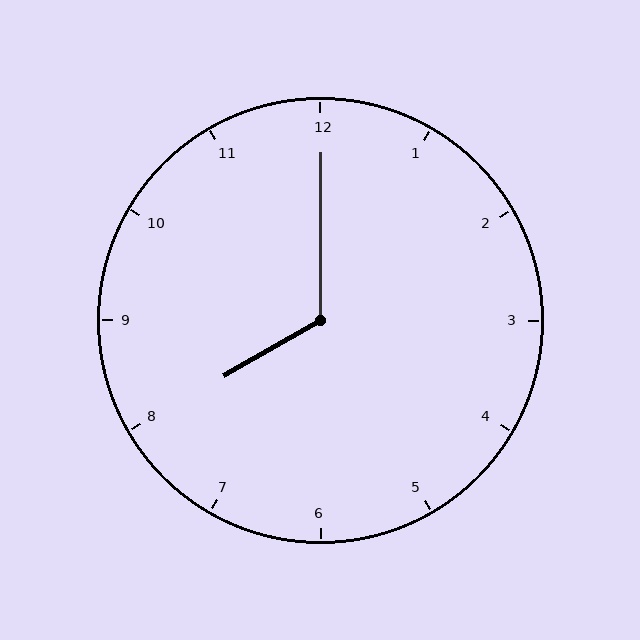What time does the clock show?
8:00.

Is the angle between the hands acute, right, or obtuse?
It is obtuse.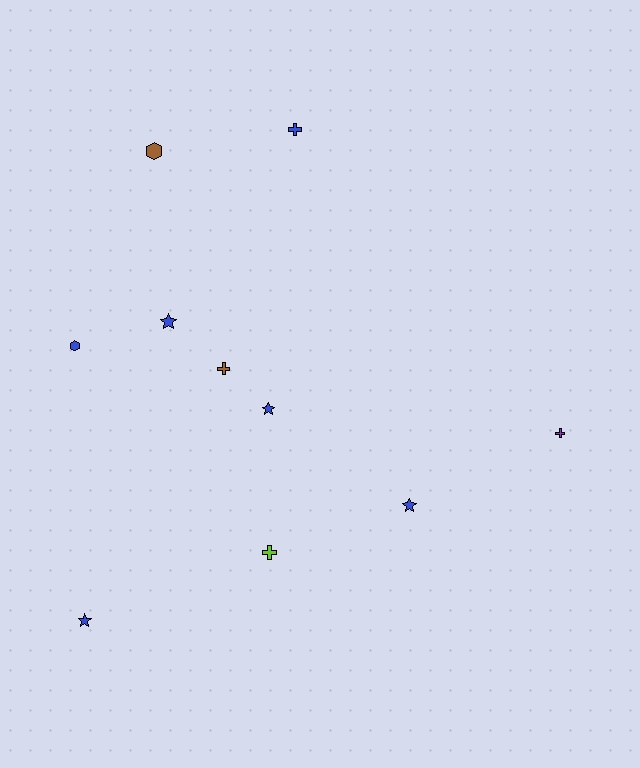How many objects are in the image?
There are 10 objects.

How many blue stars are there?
There are 4 blue stars.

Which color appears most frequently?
Blue, with 6 objects.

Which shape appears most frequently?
Star, with 4 objects.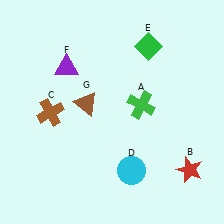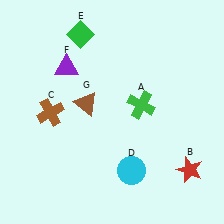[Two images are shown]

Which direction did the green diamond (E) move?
The green diamond (E) moved left.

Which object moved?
The green diamond (E) moved left.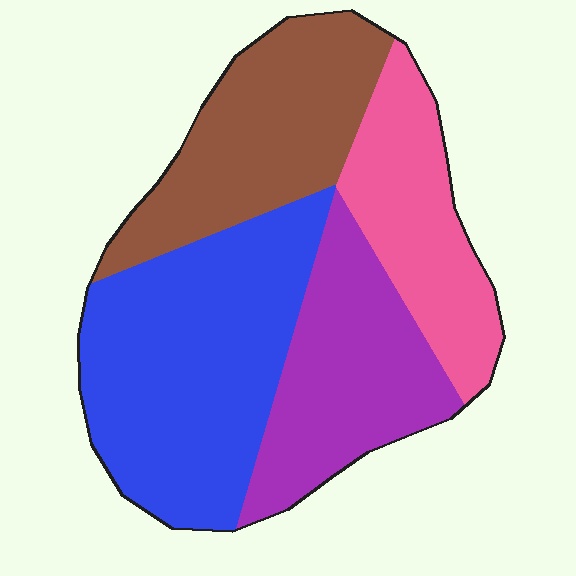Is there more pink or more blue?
Blue.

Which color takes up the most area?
Blue, at roughly 35%.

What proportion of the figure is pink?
Pink covers 19% of the figure.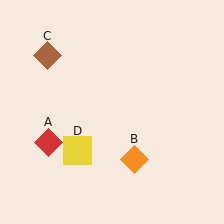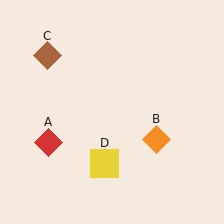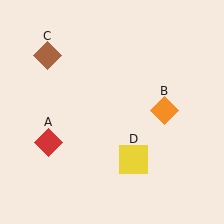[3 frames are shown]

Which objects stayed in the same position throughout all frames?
Red diamond (object A) and brown diamond (object C) remained stationary.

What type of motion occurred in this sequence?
The orange diamond (object B), yellow square (object D) rotated counterclockwise around the center of the scene.